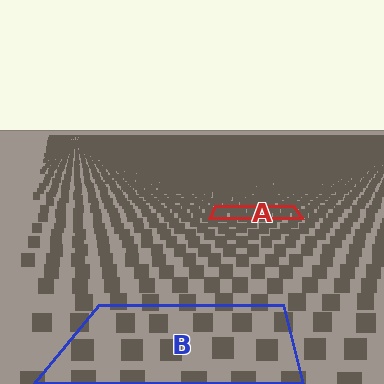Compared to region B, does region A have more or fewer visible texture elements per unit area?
Region A has more texture elements per unit area — they are packed more densely because it is farther away.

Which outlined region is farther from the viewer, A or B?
Region A is farther from the viewer — the texture elements inside it appear smaller and more densely packed.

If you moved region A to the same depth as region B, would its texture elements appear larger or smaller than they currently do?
They would appear larger. At a closer depth, the same texture elements are projected at a bigger on-screen size.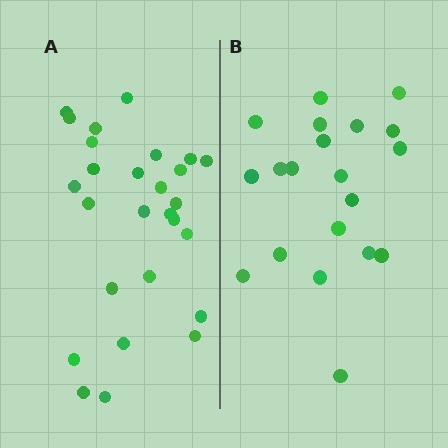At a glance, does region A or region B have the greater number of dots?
Region A (the left region) has more dots.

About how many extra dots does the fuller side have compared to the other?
Region A has roughly 8 or so more dots than region B.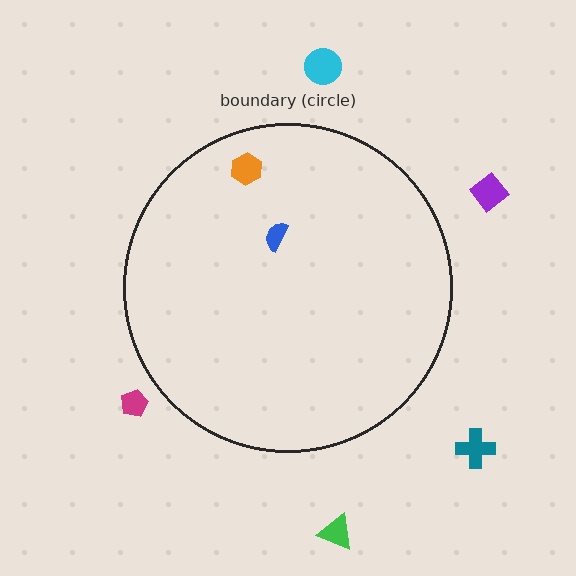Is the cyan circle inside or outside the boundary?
Outside.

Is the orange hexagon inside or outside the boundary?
Inside.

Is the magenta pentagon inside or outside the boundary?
Outside.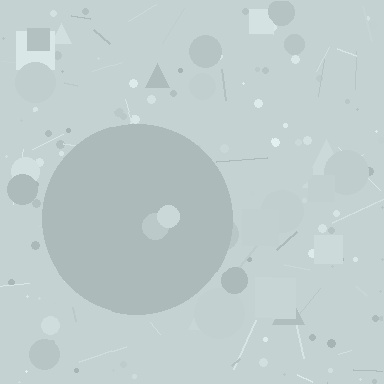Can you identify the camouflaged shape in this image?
The camouflaged shape is a circle.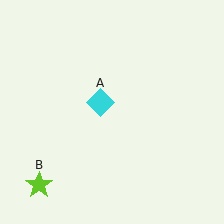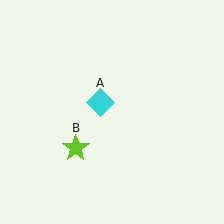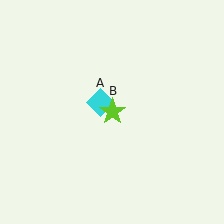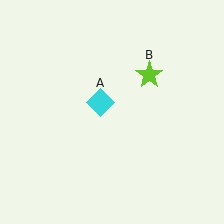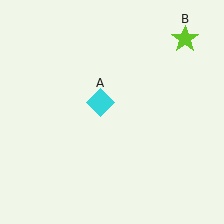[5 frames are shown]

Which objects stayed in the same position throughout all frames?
Cyan diamond (object A) remained stationary.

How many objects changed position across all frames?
1 object changed position: lime star (object B).